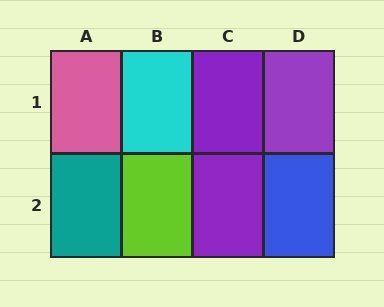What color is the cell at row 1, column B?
Cyan.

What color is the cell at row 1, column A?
Pink.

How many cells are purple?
3 cells are purple.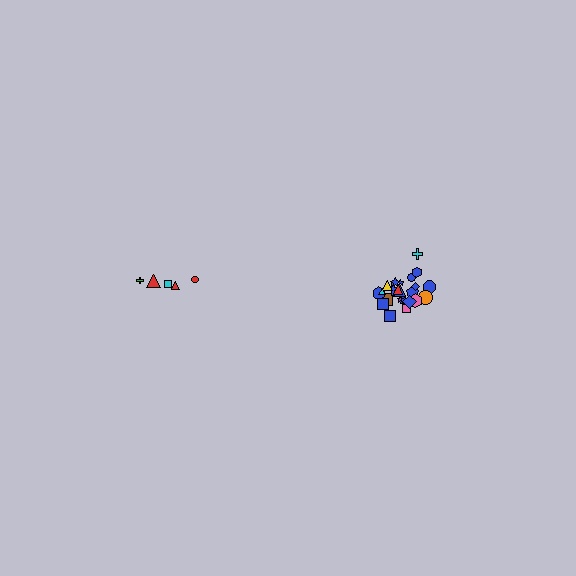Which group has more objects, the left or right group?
The right group.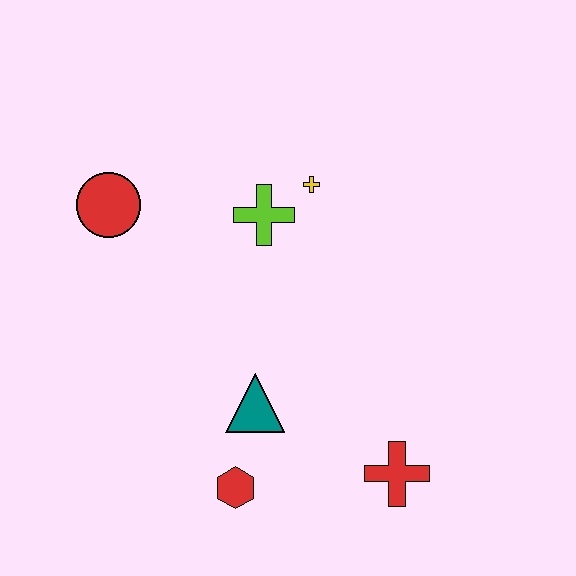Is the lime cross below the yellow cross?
Yes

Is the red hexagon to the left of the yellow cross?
Yes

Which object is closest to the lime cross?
The yellow cross is closest to the lime cross.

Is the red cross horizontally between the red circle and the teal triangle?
No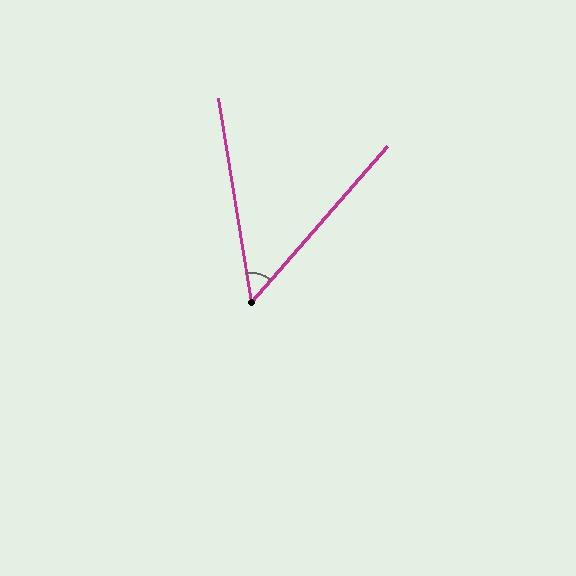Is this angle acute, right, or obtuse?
It is acute.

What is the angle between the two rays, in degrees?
Approximately 50 degrees.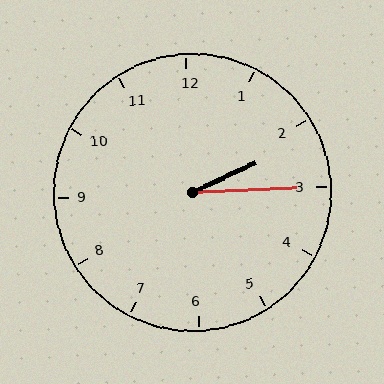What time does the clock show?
2:15.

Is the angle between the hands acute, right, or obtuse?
It is acute.